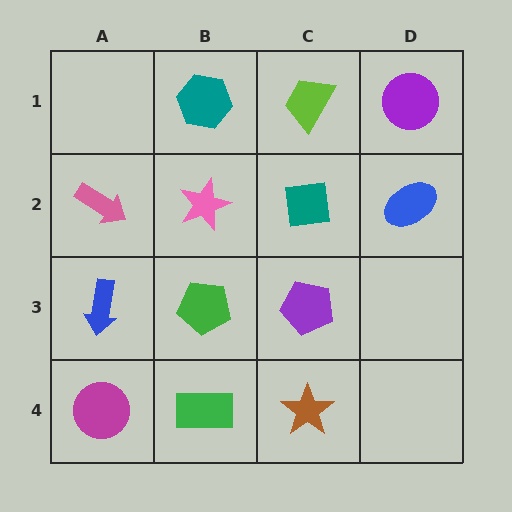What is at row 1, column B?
A teal hexagon.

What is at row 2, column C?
A teal square.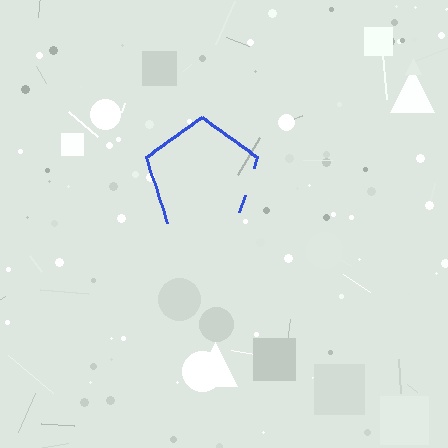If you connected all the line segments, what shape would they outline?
They would outline a pentagon.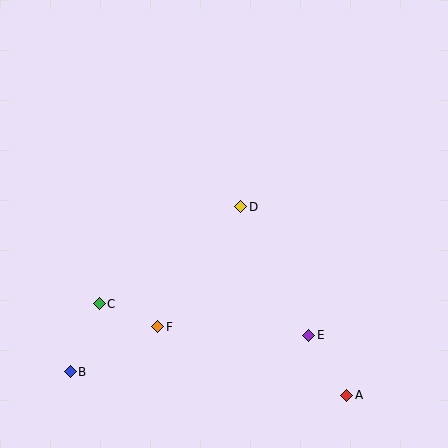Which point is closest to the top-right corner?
Point D is closest to the top-right corner.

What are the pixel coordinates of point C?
Point C is at (99, 304).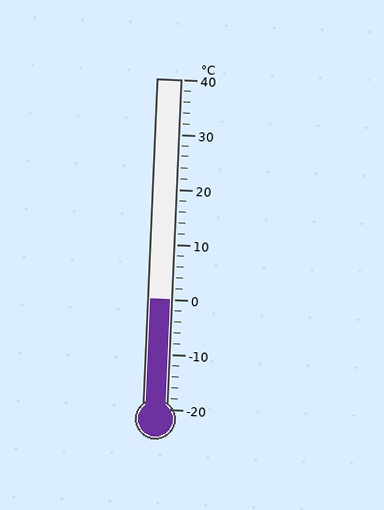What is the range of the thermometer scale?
The thermometer scale ranges from -20°C to 40°C.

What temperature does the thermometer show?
The thermometer shows approximately 0°C.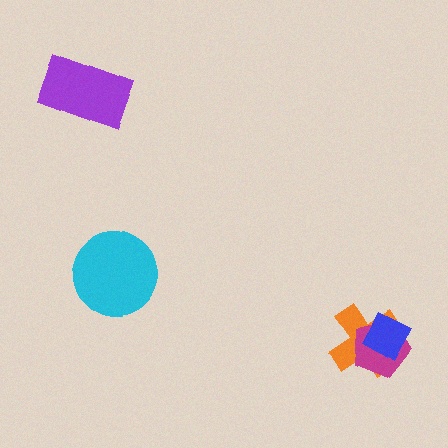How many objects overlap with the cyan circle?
0 objects overlap with the cyan circle.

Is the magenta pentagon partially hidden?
Yes, it is partially covered by another shape.